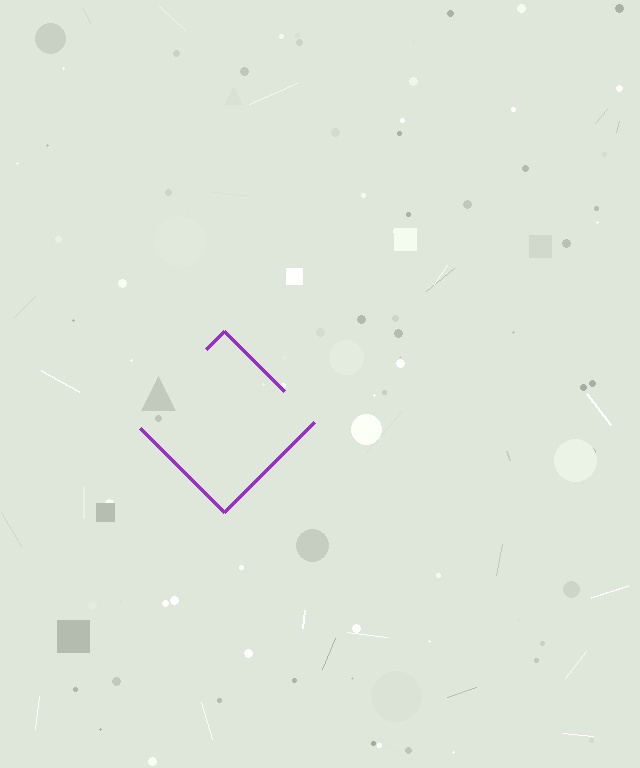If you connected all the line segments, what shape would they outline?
They would outline a diamond.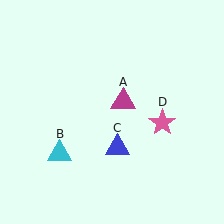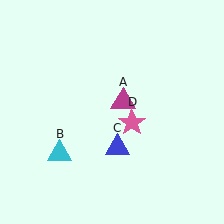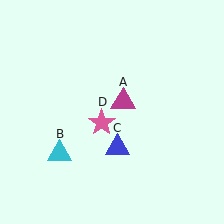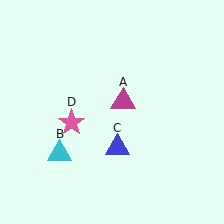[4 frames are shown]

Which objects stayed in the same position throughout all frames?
Magenta triangle (object A) and cyan triangle (object B) and blue triangle (object C) remained stationary.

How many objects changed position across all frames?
1 object changed position: pink star (object D).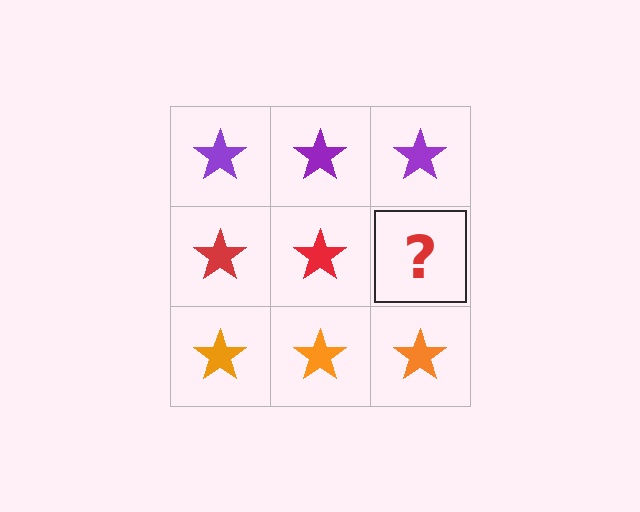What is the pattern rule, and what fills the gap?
The rule is that each row has a consistent color. The gap should be filled with a red star.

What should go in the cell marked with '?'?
The missing cell should contain a red star.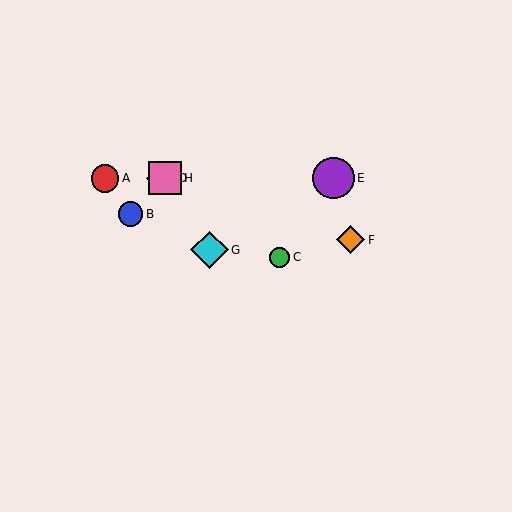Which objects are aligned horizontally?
Objects A, D, E, H are aligned horizontally.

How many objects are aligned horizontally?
4 objects (A, D, E, H) are aligned horizontally.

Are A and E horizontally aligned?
Yes, both are at y≈178.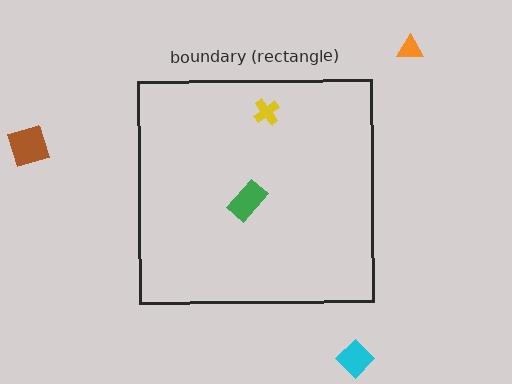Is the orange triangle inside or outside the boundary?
Outside.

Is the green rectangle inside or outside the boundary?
Inside.